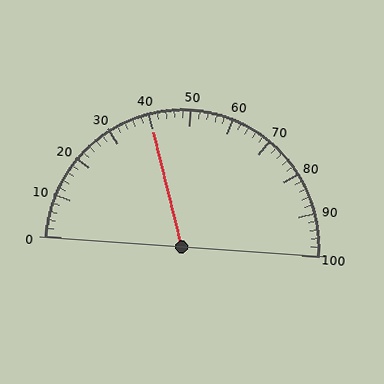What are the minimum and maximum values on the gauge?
The gauge ranges from 0 to 100.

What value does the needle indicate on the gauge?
The needle indicates approximately 40.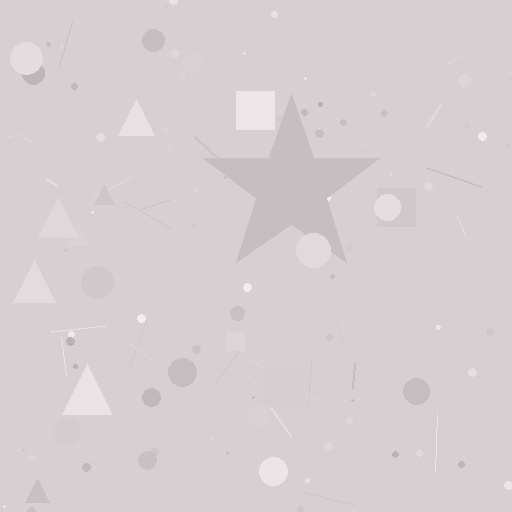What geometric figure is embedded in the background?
A star is embedded in the background.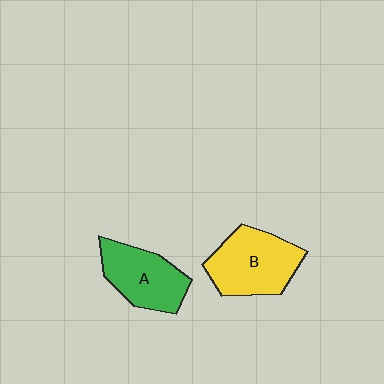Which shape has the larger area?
Shape B (yellow).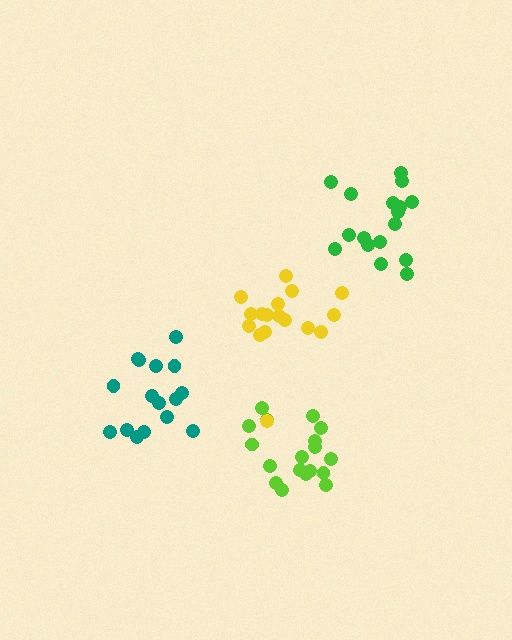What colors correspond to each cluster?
The clusters are colored: lime, teal, yellow, green.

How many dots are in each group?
Group 1: 18 dots, Group 2: 16 dots, Group 3: 17 dots, Group 4: 17 dots (68 total).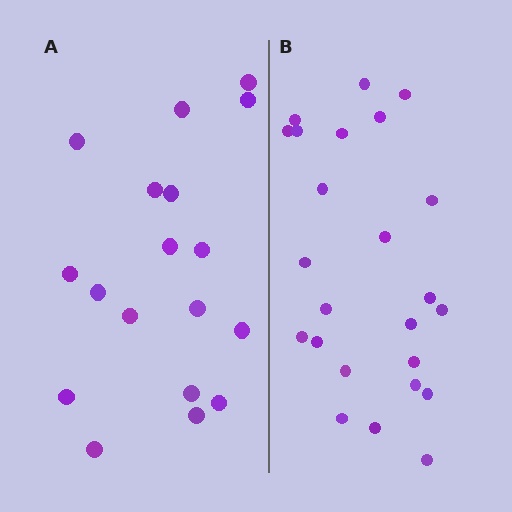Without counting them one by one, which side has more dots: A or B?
Region B (the right region) has more dots.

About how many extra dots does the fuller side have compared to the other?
Region B has about 6 more dots than region A.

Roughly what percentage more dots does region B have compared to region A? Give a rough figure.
About 35% more.